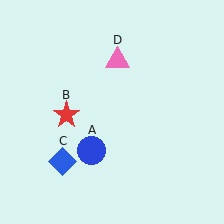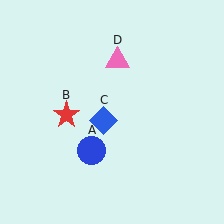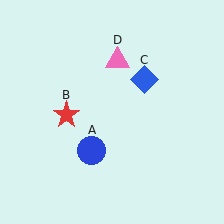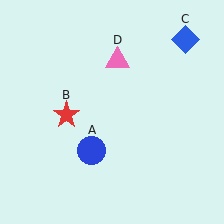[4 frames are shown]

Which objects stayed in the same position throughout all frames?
Blue circle (object A) and red star (object B) and pink triangle (object D) remained stationary.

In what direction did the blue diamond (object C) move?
The blue diamond (object C) moved up and to the right.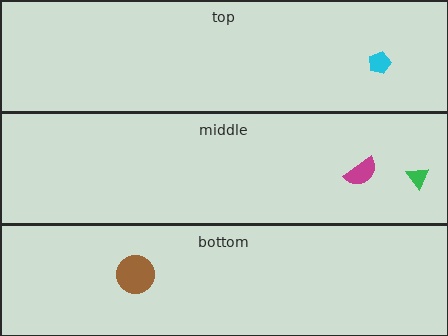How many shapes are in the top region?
1.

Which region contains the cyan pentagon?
The top region.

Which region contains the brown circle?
The bottom region.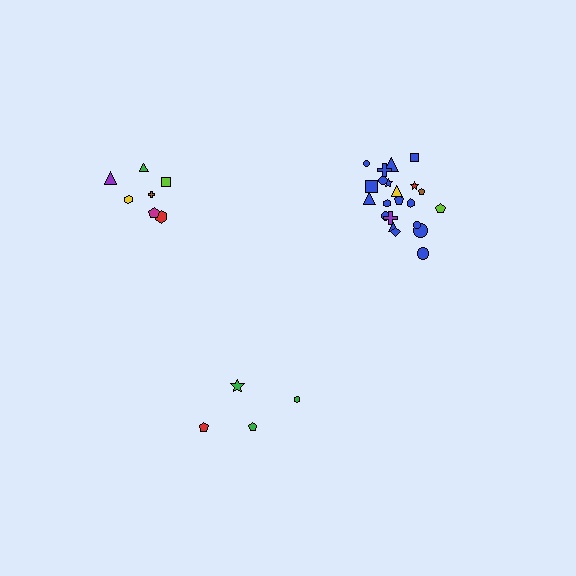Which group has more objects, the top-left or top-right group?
The top-right group.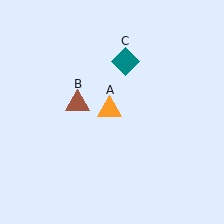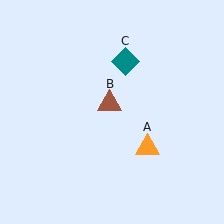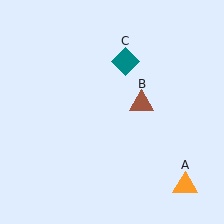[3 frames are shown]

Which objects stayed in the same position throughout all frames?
Teal diamond (object C) remained stationary.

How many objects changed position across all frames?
2 objects changed position: orange triangle (object A), brown triangle (object B).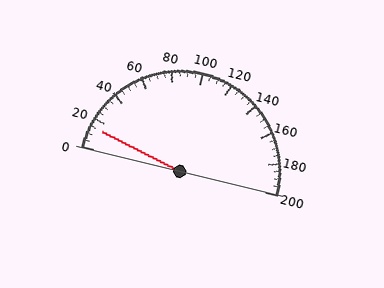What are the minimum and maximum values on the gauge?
The gauge ranges from 0 to 200.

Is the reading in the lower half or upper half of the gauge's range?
The reading is in the lower half of the range (0 to 200).